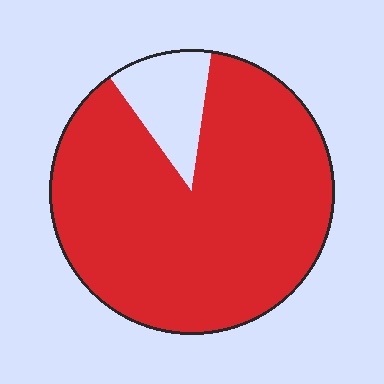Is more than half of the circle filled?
Yes.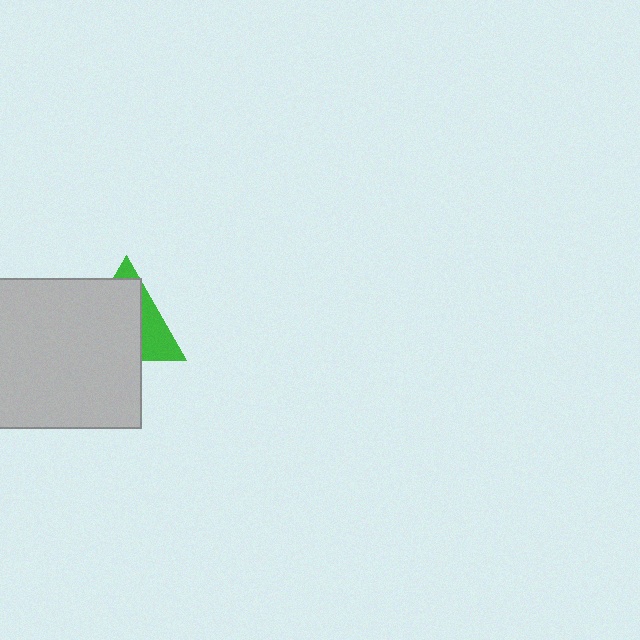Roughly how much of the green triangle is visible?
A small part of it is visible (roughly 33%).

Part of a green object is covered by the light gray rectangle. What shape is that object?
It is a triangle.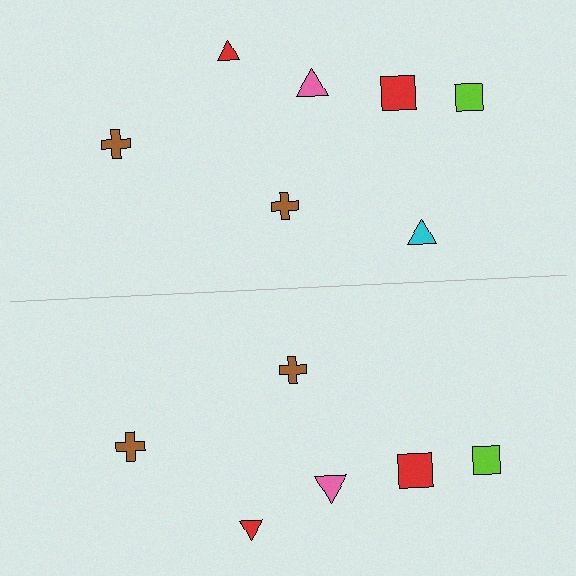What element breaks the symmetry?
A cyan triangle is missing from the bottom side.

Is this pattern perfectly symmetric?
No, the pattern is not perfectly symmetric. A cyan triangle is missing from the bottom side.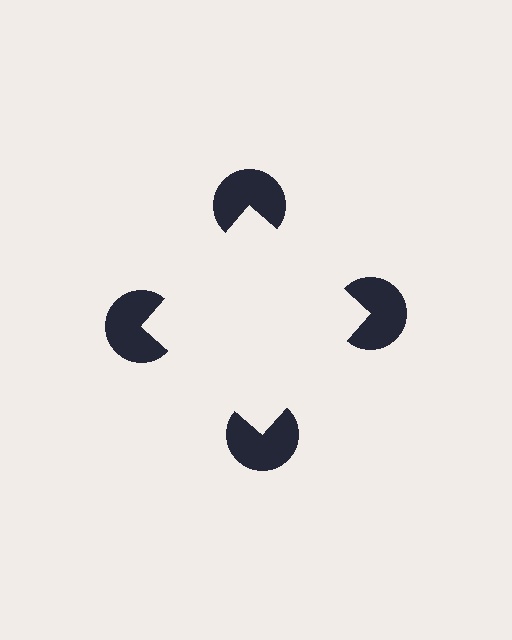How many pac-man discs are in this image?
There are 4 — one at each vertex of the illusory square.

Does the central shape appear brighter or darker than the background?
It typically appears slightly brighter than the background, even though no actual brightness change is drawn.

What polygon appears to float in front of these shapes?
An illusory square — its edges are inferred from the aligned wedge cuts in the pac-man discs, not physically drawn.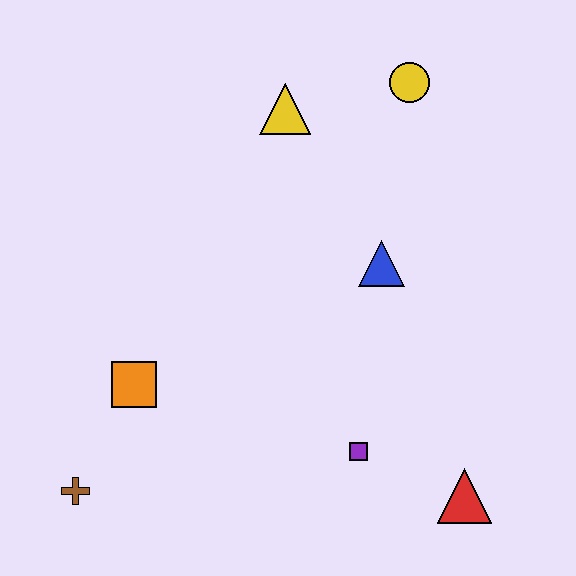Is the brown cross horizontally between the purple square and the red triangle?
No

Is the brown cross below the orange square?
Yes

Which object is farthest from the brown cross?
The yellow circle is farthest from the brown cross.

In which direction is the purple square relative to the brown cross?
The purple square is to the right of the brown cross.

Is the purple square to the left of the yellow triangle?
No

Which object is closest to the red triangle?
The purple square is closest to the red triangle.